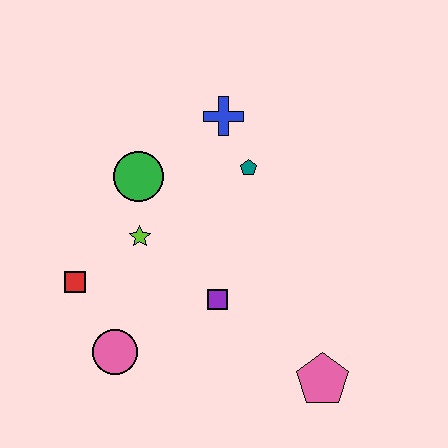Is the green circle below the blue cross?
Yes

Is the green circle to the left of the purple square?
Yes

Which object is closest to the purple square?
The lime star is closest to the purple square.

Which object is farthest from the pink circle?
The blue cross is farthest from the pink circle.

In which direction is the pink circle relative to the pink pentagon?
The pink circle is to the left of the pink pentagon.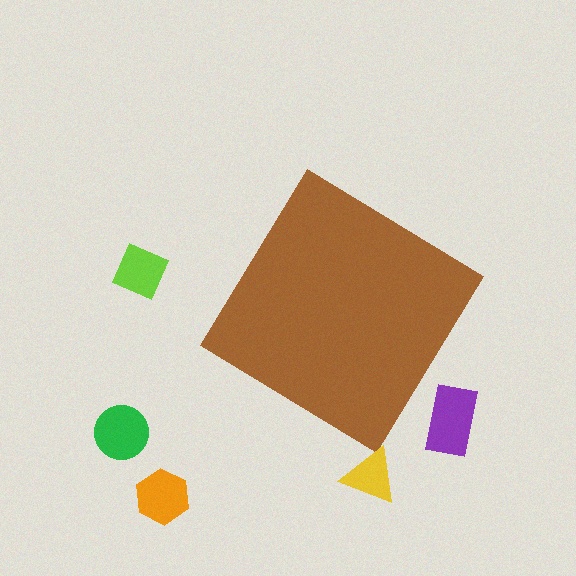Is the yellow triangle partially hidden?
No, the yellow triangle is fully visible.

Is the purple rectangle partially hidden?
No, the purple rectangle is fully visible.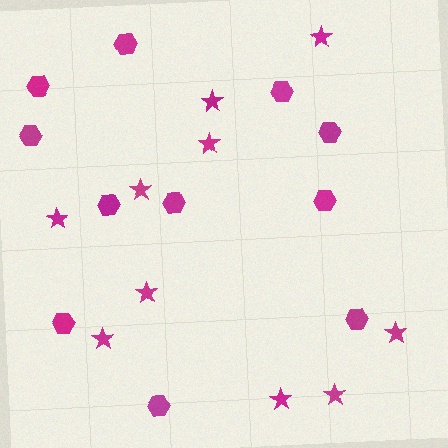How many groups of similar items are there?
There are 2 groups: one group of stars (10) and one group of hexagons (11).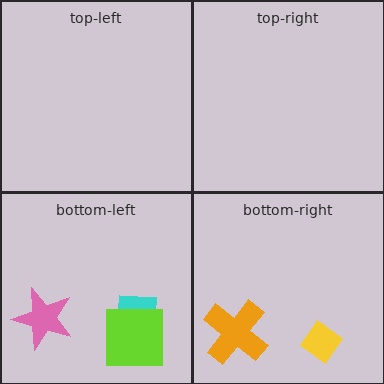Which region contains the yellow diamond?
The bottom-right region.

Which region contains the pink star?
The bottom-left region.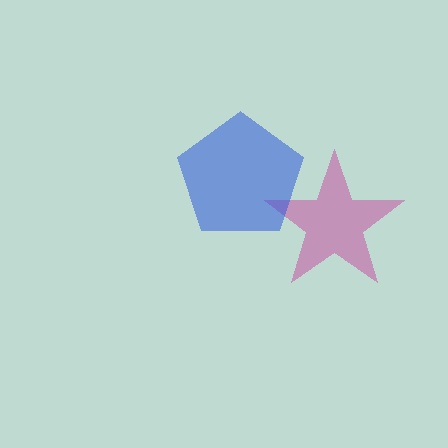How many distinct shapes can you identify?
There are 2 distinct shapes: a magenta star, a blue pentagon.